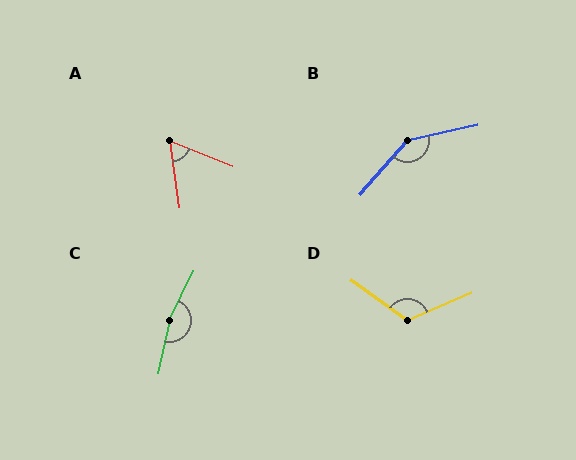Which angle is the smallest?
A, at approximately 60 degrees.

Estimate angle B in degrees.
Approximately 144 degrees.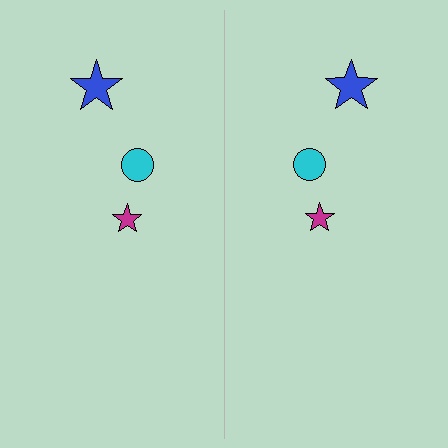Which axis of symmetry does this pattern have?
The pattern has a vertical axis of symmetry running through the center of the image.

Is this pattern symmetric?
Yes, this pattern has bilateral (reflection) symmetry.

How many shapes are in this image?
There are 6 shapes in this image.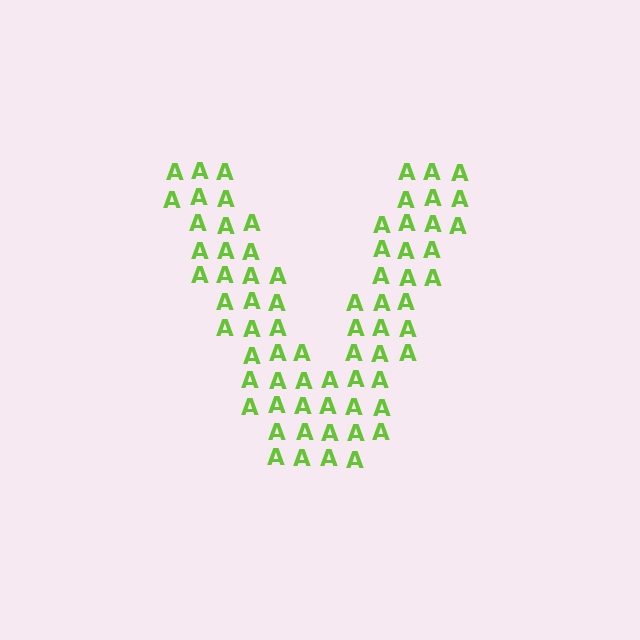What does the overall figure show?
The overall figure shows the letter V.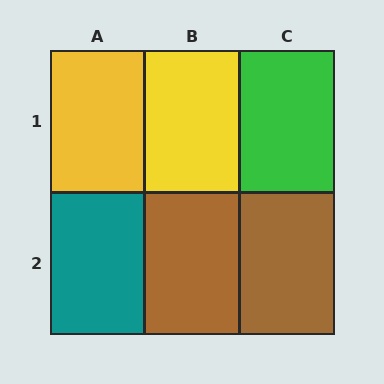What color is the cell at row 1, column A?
Yellow.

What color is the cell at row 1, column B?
Yellow.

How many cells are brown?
2 cells are brown.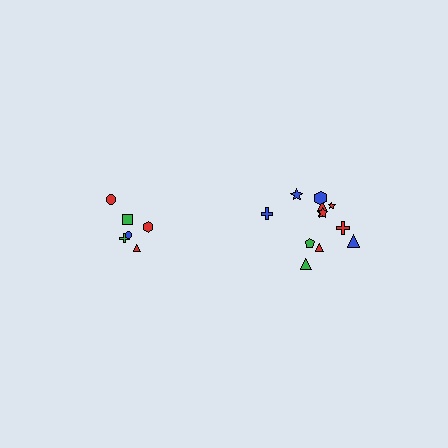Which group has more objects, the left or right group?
The right group.